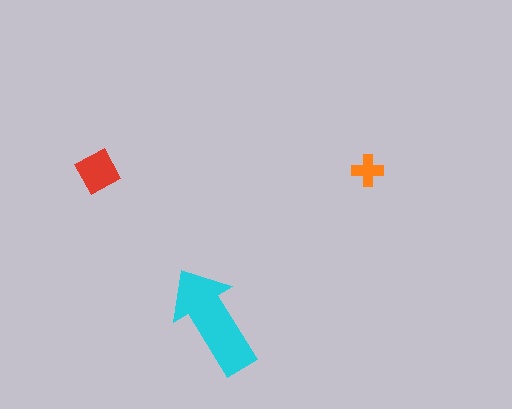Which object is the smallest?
The orange cross.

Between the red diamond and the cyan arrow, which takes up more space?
The cyan arrow.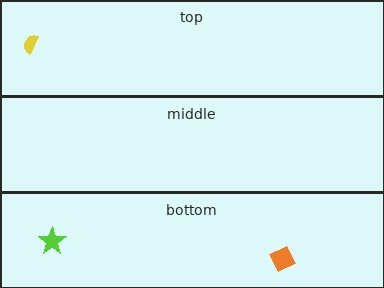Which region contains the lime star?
The bottom region.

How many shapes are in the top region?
1.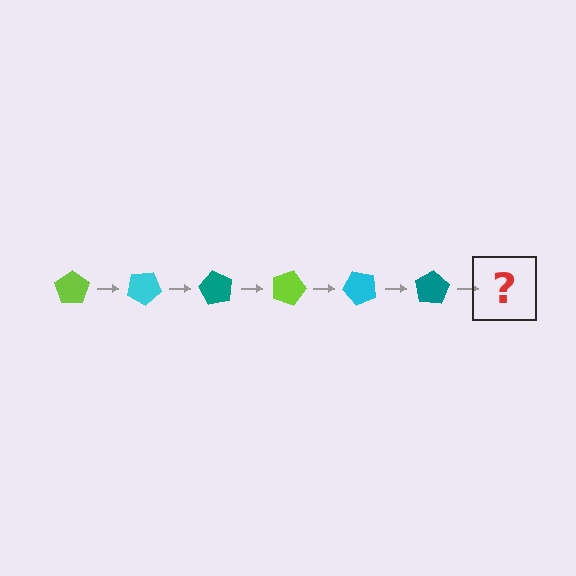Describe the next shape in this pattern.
It should be a lime pentagon, rotated 180 degrees from the start.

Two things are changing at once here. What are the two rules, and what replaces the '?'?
The two rules are that it rotates 30 degrees each step and the color cycles through lime, cyan, and teal. The '?' should be a lime pentagon, rotated 180 degrees from the start.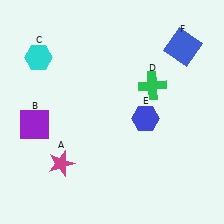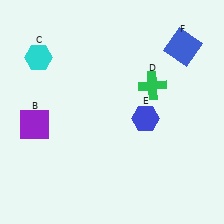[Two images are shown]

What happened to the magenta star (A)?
The magenta star (A) was removed in Image 2. It was in the bottom-left area of Image 1.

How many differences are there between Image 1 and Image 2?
There is 1 difference between the two images.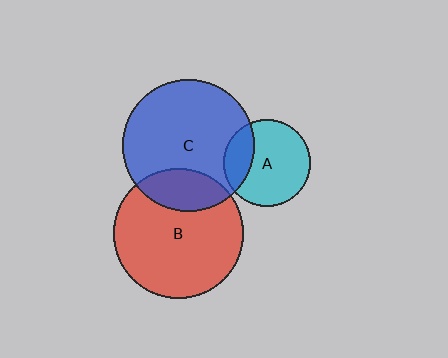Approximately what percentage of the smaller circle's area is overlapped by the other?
Approximately 20%.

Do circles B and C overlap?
Yes.